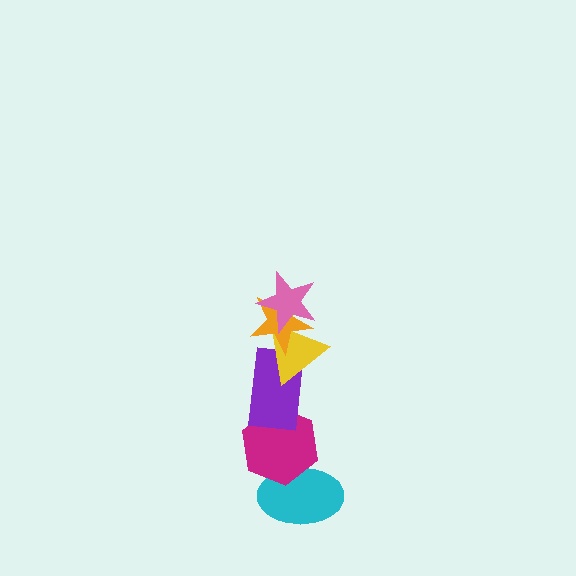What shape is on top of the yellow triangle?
The orange star is on top of the yellow triangle.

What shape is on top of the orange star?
The pink star is on top of the orange star.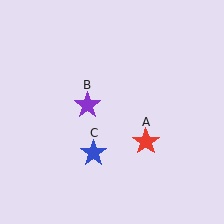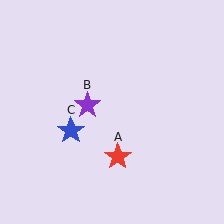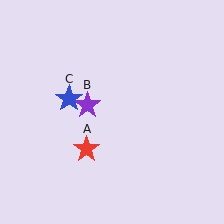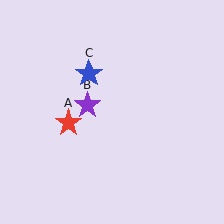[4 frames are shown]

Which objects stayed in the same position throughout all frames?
Purple star (object B) remained stationary.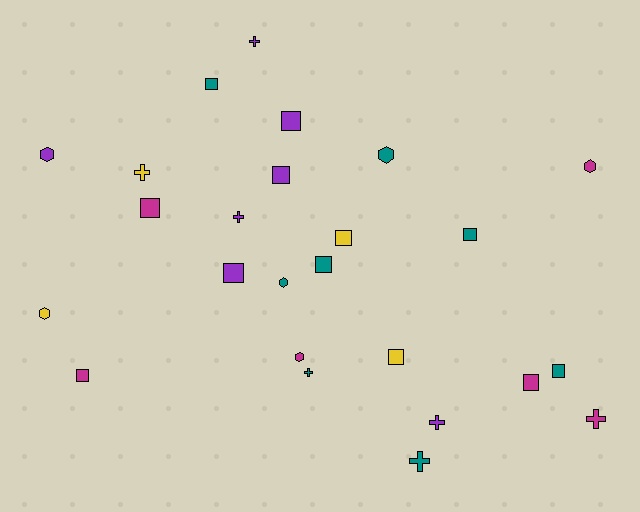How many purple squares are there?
There are 3 purple squares.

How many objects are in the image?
There are 25 objects.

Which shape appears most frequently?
Square, with 12 objects.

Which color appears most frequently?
Teal, with 8 objects.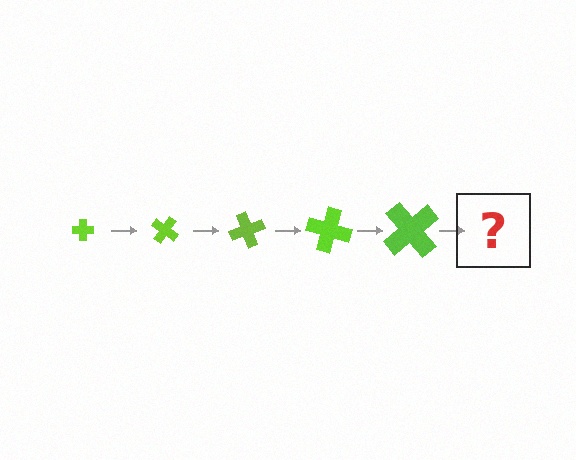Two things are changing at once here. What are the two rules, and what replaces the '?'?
The two rules are that the cross grows larger each step and it rotates 35 degrees each step. The '?' should be a cross, larger than the previous one and rotated 175 degrees from the start.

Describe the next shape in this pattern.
It should be a cross, larger than the previous one and rotated 175 degrees from the start.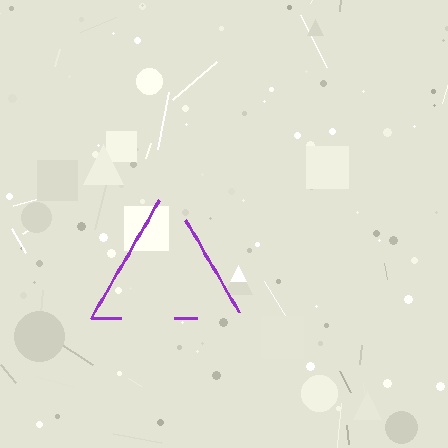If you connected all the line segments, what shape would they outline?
They would outline a triangle.